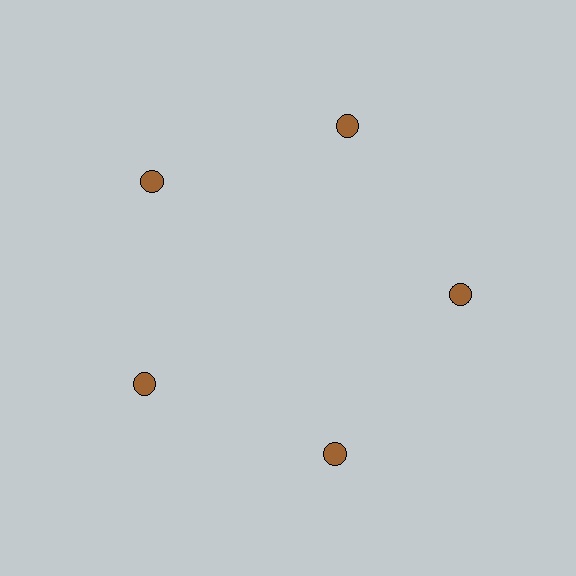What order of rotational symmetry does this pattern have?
This pattern has 5-fold rotational symmetry.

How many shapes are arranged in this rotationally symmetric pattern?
There are 5 shapes, arranged in 5 groups of 1.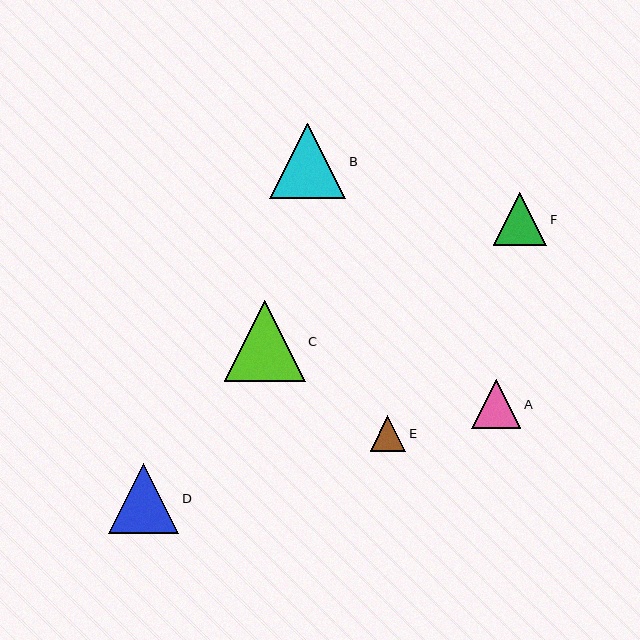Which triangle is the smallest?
Triangle E is the smallest with a size of approximately 35 pixels.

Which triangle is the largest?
Triangle C is the largest with a size of approximately 81 pixels.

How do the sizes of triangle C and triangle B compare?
Triangle C and triangle B are approximately the same size.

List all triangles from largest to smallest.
From largest to smallest: C, B, D, F, A, E.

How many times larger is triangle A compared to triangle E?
Triangle A is approximately 1.4 times the size of triangle E.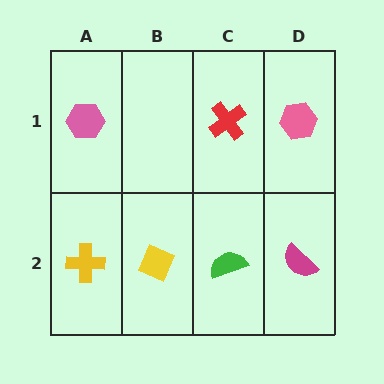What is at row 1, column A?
A pink hexagon.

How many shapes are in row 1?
3 shapes.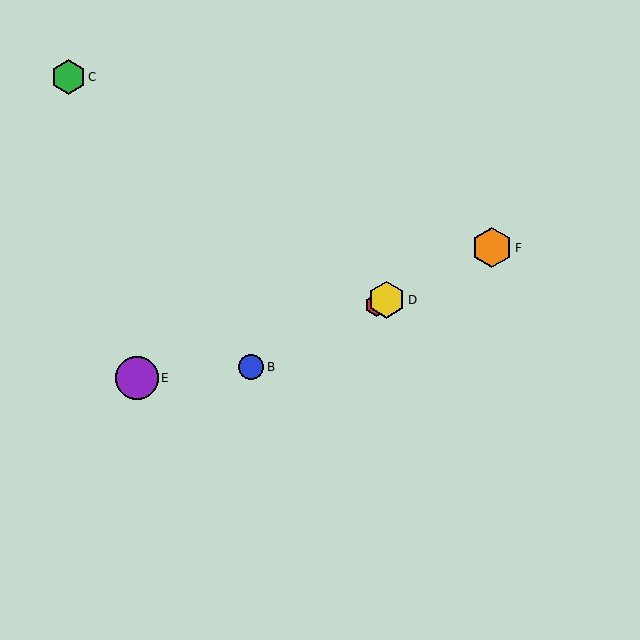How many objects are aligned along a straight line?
4 objects (A, B, D, F) are aligned along a straight line.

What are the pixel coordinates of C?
Object C is at (68, 77).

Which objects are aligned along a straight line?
Objects A, B, D, F are aligned along a straight line.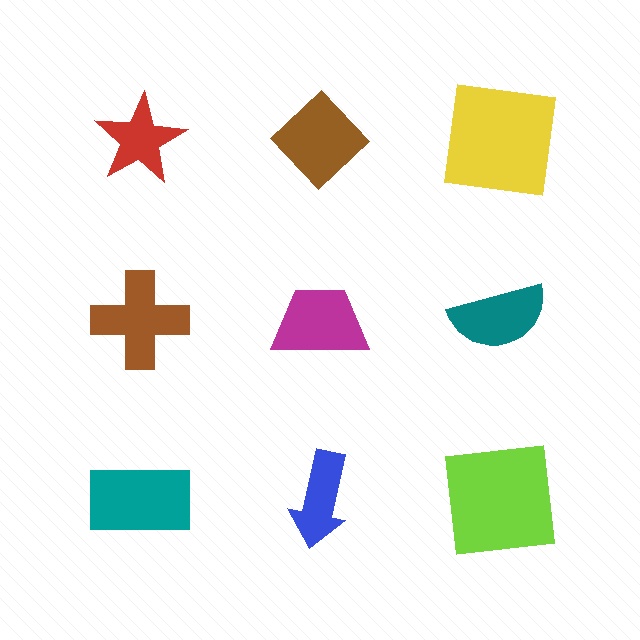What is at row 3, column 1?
A teal rectangle.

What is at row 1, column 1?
A red star.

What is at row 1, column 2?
A brown diamond.